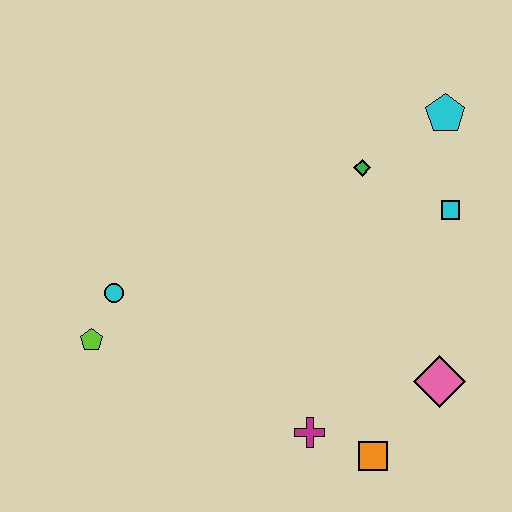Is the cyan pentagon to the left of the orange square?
No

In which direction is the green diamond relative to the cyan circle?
The green diamond is to the right of the cyan circle.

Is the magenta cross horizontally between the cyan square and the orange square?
No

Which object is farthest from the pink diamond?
The lime pentagon is farthest from the pink diamond.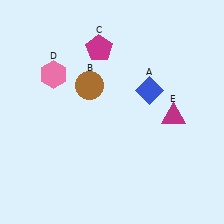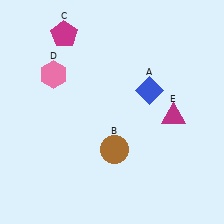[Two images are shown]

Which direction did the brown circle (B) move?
The brown circle (B) moved down.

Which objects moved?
The objects that moved are: the brown circle (B), the magenta pentagon (C).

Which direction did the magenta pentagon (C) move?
The magenta pentagon (C) moved left.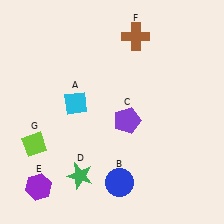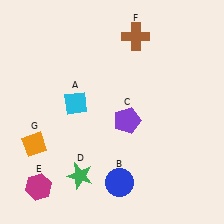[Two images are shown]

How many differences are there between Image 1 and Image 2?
There are 2 differences between the two images.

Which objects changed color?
E changed from purple to magenta. G changed from lime to orange.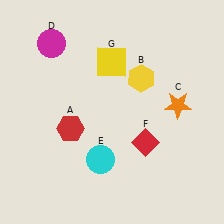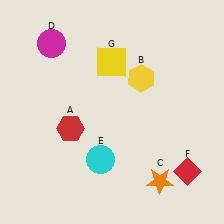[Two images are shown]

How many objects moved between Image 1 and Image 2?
2 objects moved between the two images.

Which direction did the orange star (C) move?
The orange star (C) moved down.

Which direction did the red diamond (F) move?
The red diamond (F) moved right.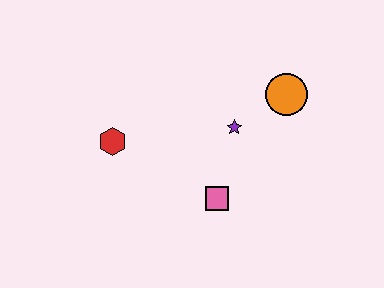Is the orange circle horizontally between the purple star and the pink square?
No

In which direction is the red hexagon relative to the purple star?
The red hexagon is to the left of the purple star.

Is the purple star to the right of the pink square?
Yes